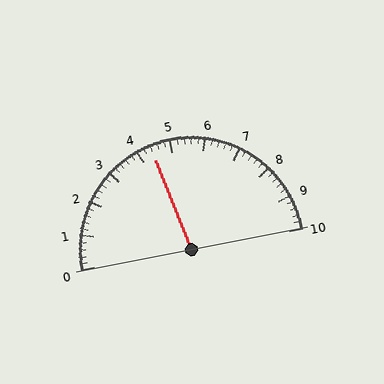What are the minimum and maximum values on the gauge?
The gauge ranges from 0 to 10.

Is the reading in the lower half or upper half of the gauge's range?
The reading is in the lower half of the range (0 to 10).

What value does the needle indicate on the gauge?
The needle indicates approximately 4.4.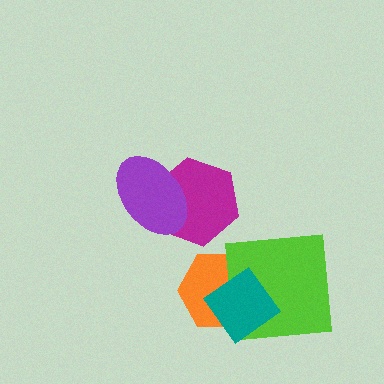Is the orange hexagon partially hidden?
Yes, it is partially covered by another shape.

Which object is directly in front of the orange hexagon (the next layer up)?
The lime square is directly in front of the orange hexagon.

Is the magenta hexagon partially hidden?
Yes, it is partially covered by another shape.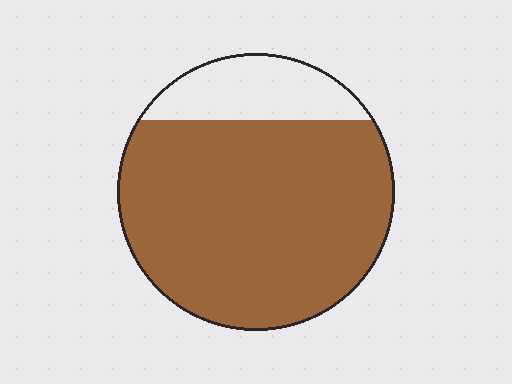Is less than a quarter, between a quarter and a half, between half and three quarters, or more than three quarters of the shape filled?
More than three quarters.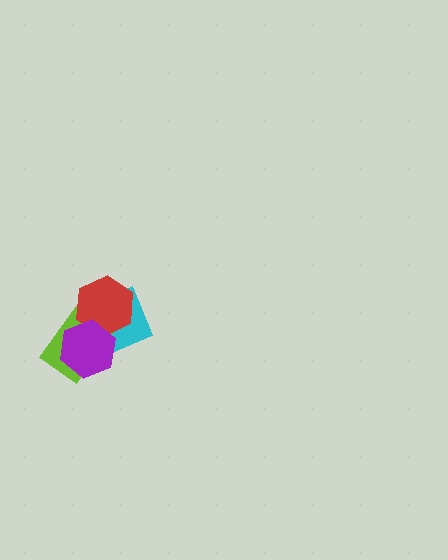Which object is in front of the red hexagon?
The purple hexagon is in front of the red hexagon.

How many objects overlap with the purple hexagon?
3 objects overlap with the purple hexagon.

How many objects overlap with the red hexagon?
3 objects overlap with the red hexagon.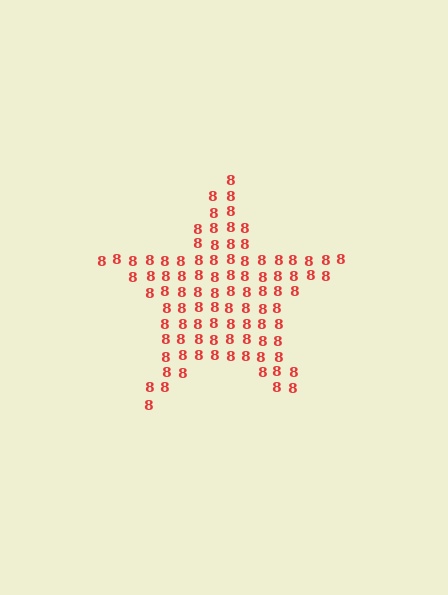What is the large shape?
The large shape is a star.